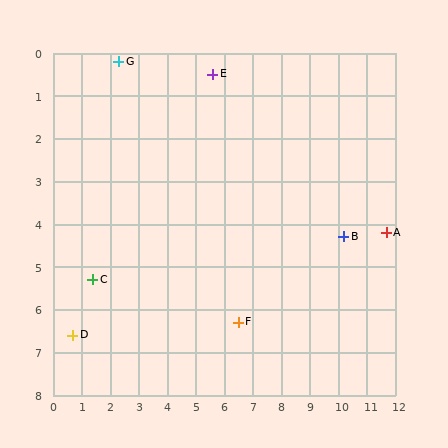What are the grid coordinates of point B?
Point B is at approximately (10.2, 4.3).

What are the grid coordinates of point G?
Point G is at approximately (2.3, 0.2).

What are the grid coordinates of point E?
Point E is at approximately (5.6, 0.5).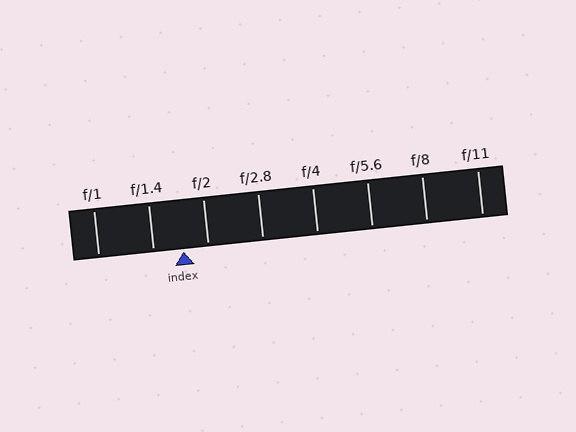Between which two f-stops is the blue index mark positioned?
The index mark is between f/1.4 and f/2.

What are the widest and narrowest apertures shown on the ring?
The widest aperture shown is f/1 and the narrowest is f/11.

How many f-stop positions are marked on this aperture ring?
There are 8 f-stop positions marked.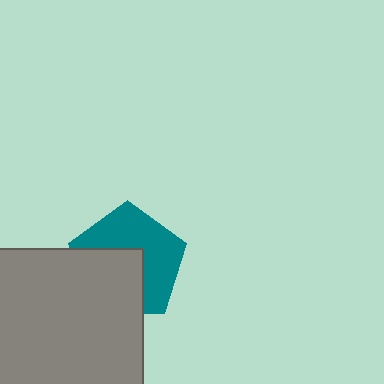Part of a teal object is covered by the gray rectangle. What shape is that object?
It is a pentagon.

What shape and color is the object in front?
The object in front is a gray rectangle.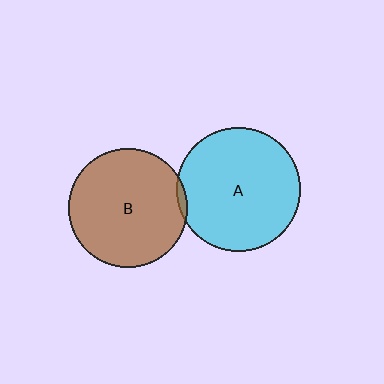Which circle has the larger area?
Circle A (cyan).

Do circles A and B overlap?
Yes.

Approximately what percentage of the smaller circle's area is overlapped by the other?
Approximately 5%.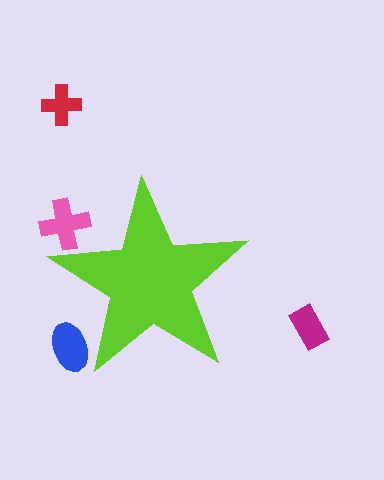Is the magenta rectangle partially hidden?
No, the magenta rectangle is fully visible.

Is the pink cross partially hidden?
Yes, the pink cross is partially hidden behind the lime star.